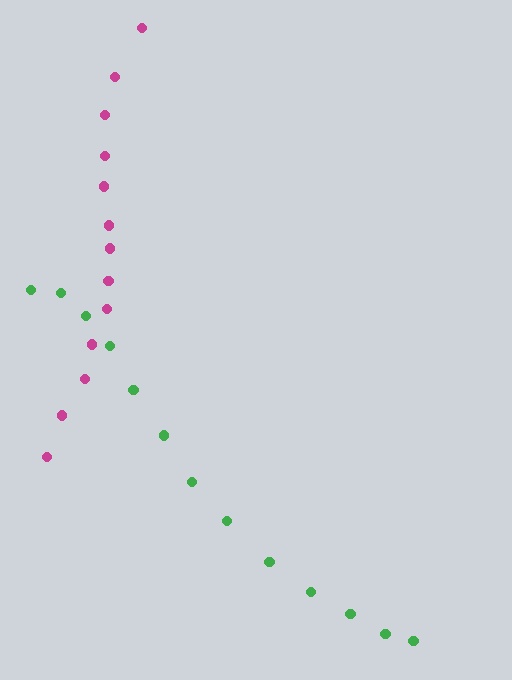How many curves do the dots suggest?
There are 2 distinct paths.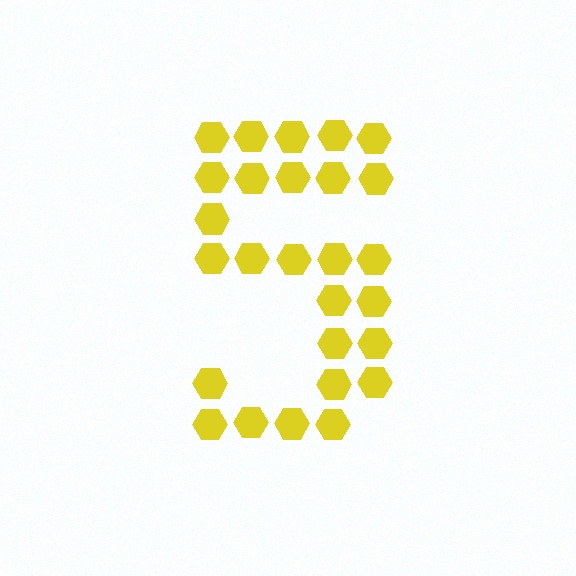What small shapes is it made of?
It is made of small hexagons.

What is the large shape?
The large shape is the digit 5.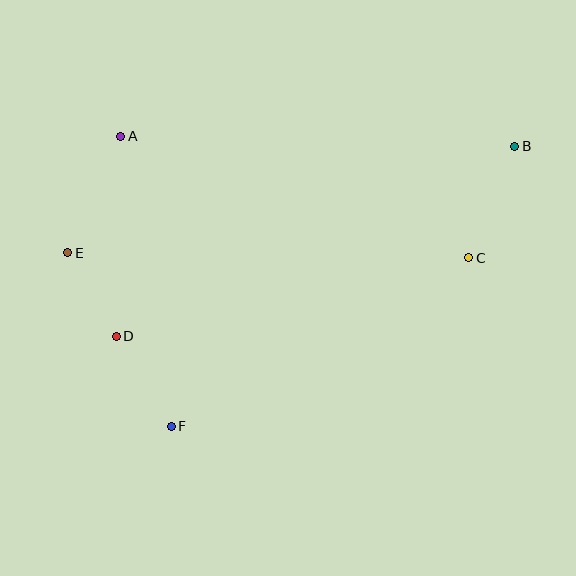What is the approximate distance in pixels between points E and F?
The distance between E and F is approximately 202 pixels.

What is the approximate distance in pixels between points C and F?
The distance between C and F is approximately 342 pixels.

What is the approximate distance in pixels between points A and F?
The distance between A and F is approximately 294 pixels.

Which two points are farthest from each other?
Points B and E are farthest from each other.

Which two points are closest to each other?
Points D and E are closest to each other.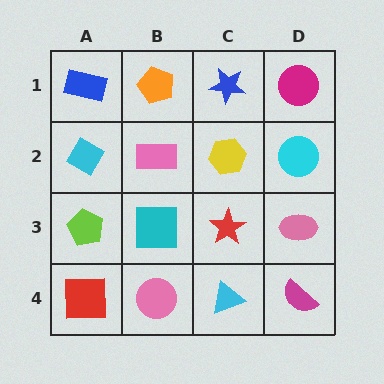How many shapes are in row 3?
4 shapes.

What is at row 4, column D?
A magenta semicircle.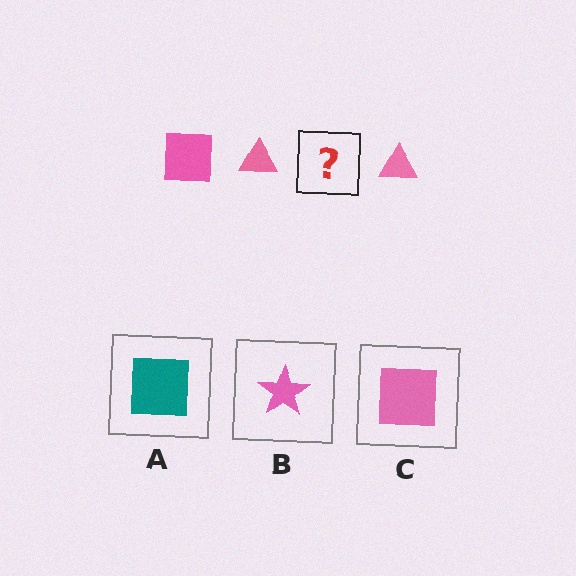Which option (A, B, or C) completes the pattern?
C.